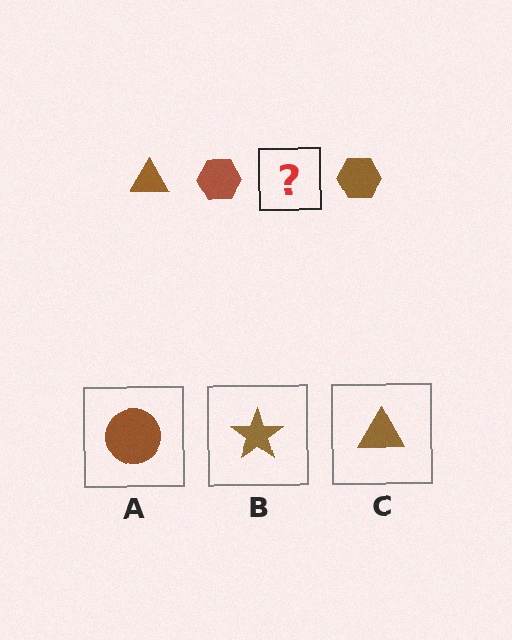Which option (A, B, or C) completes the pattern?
C.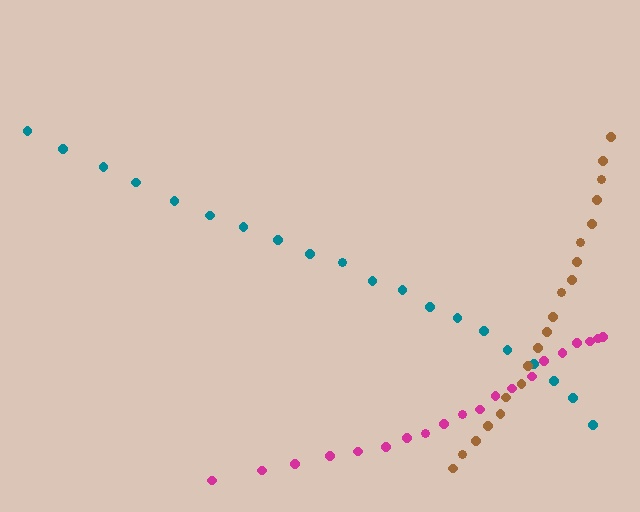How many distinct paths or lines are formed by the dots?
There are 3 distinct paths.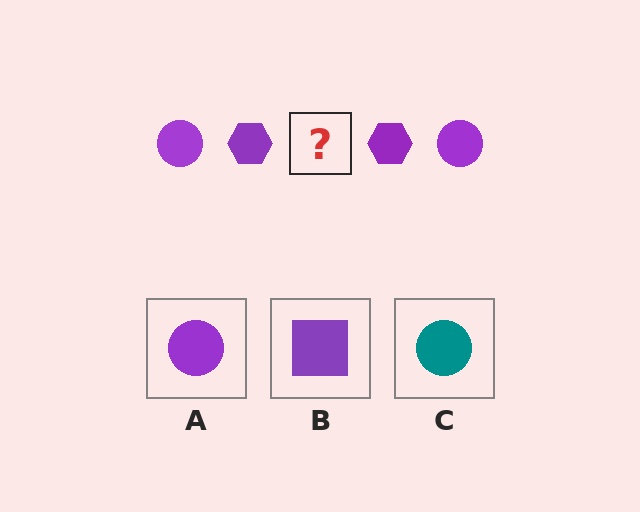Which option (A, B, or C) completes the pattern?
A.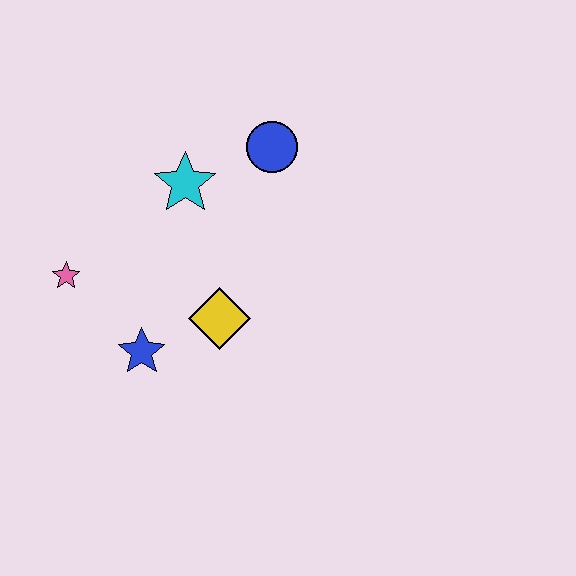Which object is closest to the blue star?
The yellow diamond is closest to the blue star.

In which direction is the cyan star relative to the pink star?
The cyan star is to the right of the pink star.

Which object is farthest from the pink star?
The blue circle is farthest from the pink star.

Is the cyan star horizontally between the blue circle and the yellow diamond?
No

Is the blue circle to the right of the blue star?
Yes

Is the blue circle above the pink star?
Yes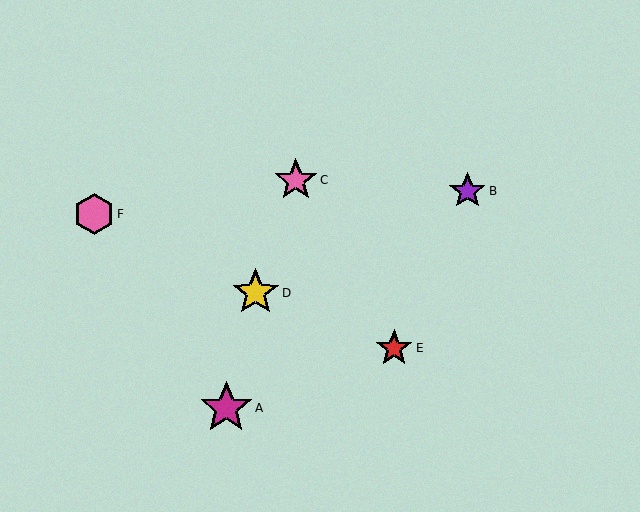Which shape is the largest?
The magenta star (labeled A) is the largest.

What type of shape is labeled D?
Shape D is a yellow star.